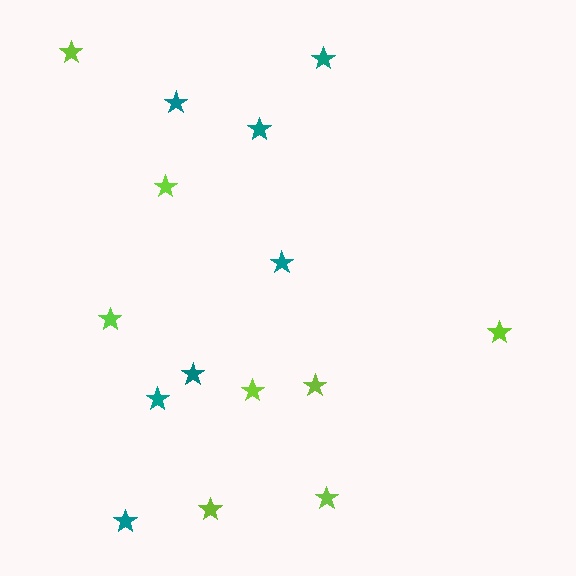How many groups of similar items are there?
There are 2 groups: one group of teal stars (7) and one group of lime stars (8).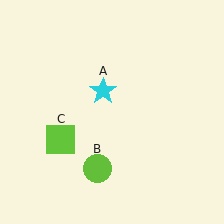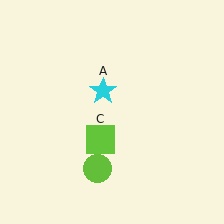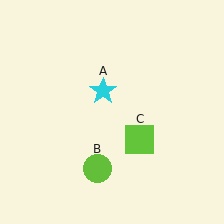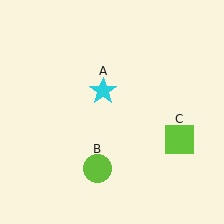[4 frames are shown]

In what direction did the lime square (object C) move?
The lime square (object C) moved right.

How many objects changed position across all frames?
1 object changed position: lime square (object C).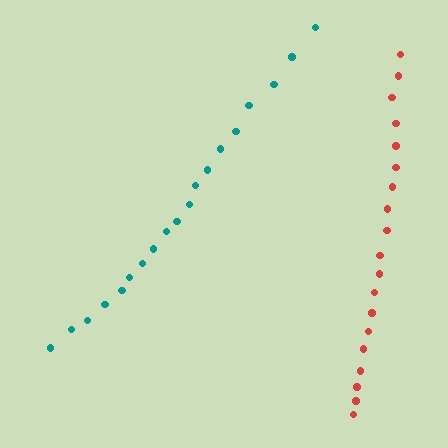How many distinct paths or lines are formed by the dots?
There are 2 distinct paths.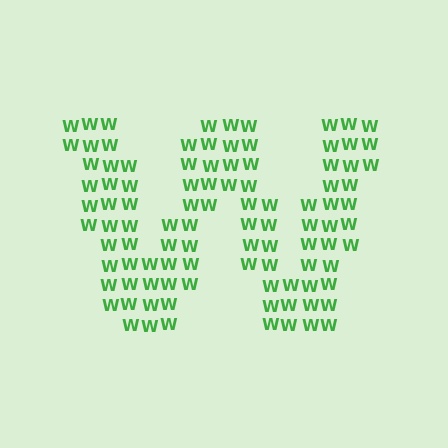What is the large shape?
The large shape is the letter W.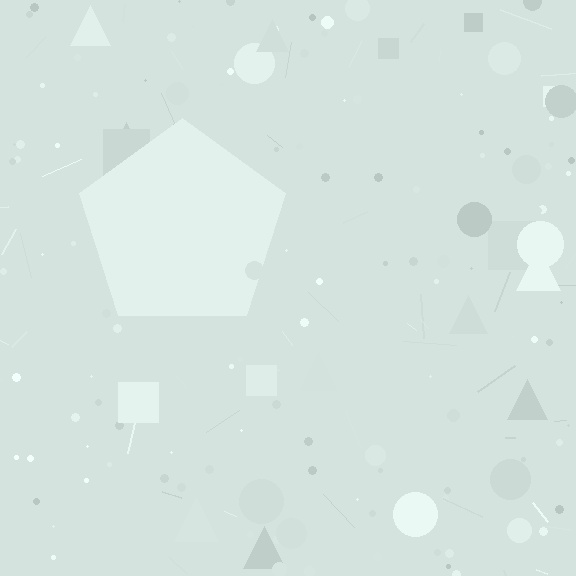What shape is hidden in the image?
A pentagon is hidden in the image.